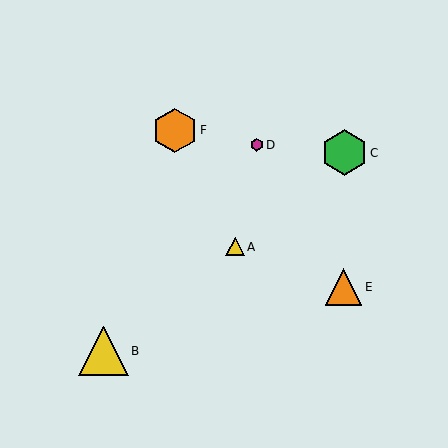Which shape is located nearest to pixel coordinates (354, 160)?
The green hexagon (labeled C) at (345, 153) is nearest to that location.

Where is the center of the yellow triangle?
The center of the yellow triangle is at (104, 351).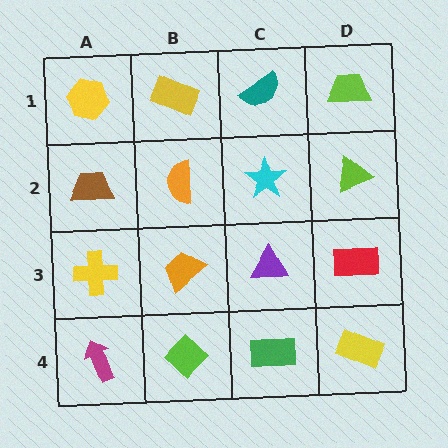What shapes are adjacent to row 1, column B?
An orange semicircle (row 2, column B), a yellow hexagon (row 1, column A), a teal semicircle (row 1, column C).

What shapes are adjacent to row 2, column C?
A teal semicircle (row 1, column C), a purple triangle (row 3, column C), an orange semicircle (row 2, column B), a lime triangle (row 2, column D).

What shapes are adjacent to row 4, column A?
A yellow cross (row 3, column A), a lime diamond (row 4, column B).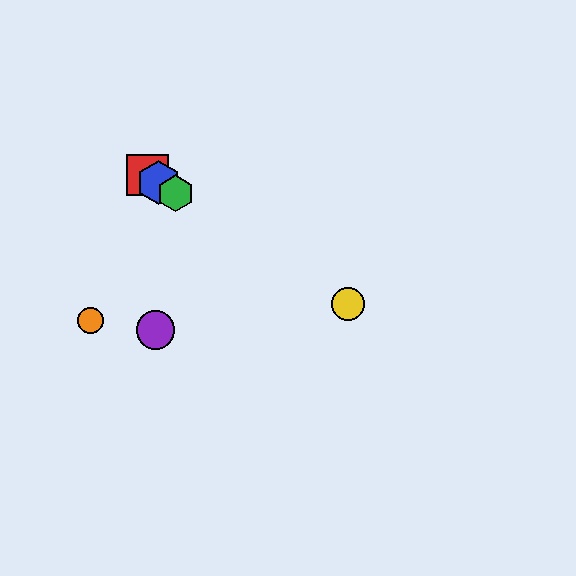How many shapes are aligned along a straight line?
4 shapes (the red square, the blue hexagon, the green hexagon, the yellow circle) are aligned along a straight line.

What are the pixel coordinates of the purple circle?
The purple circle is at (156, 330).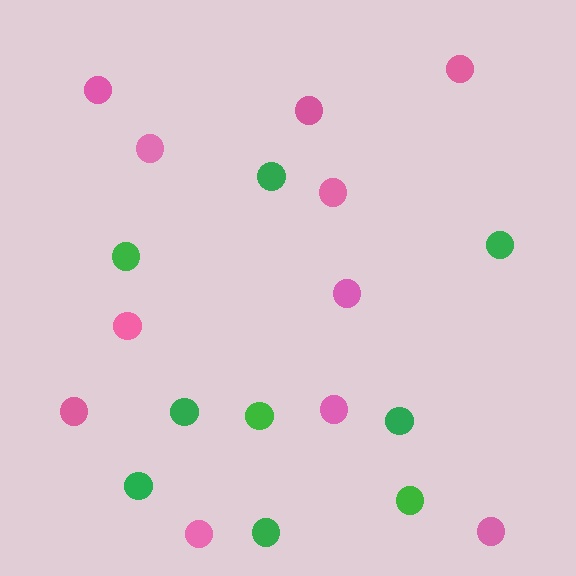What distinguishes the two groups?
There are 2 groups: one group of pink circles (11) and one group of green circles (9).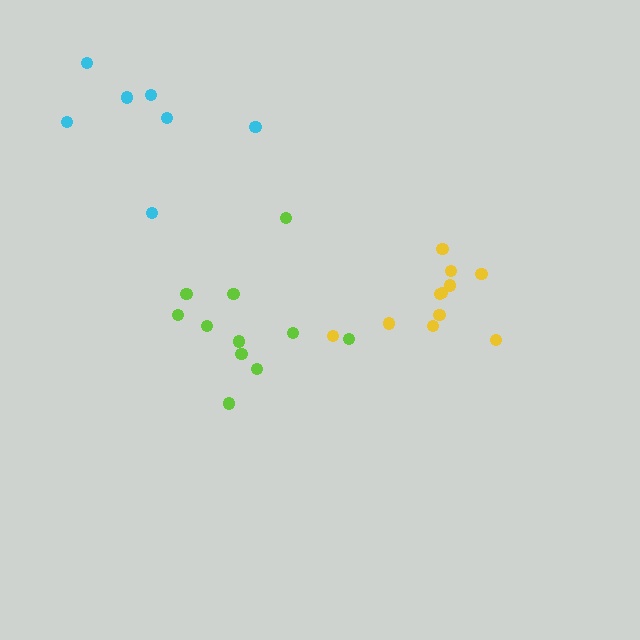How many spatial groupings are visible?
There are 3 spatial groupings.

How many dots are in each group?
Group 1: 11 dots, Group 2: 7 dots, Group 3: 11 dots (29 total).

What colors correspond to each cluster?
The clusters are colored: yellow, cyan, lime.